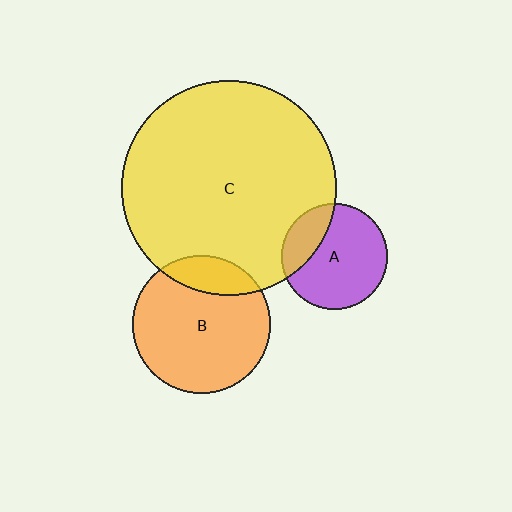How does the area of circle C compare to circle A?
Approximately 4.1 times.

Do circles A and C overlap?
Yes.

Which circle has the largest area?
Circle C (yellow).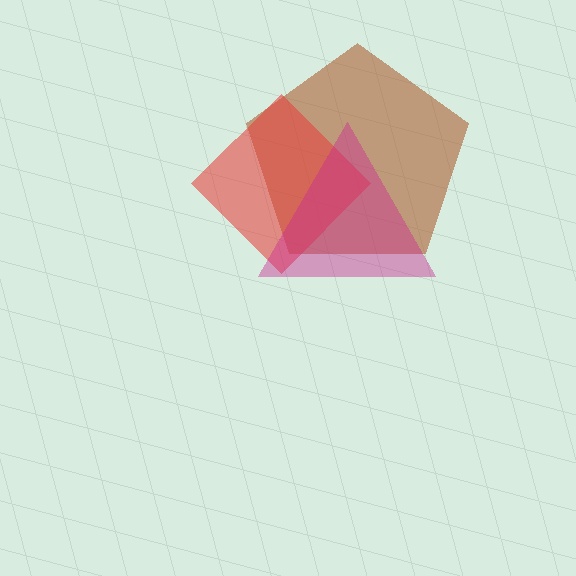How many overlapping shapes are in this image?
There are 3 overlapping shapes in the image.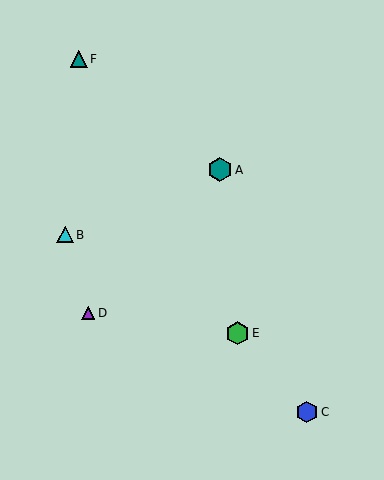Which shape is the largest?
The green hexagon (labeled E) is the largest.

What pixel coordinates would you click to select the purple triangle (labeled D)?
Click at (88, 313) to select the purple triangle D.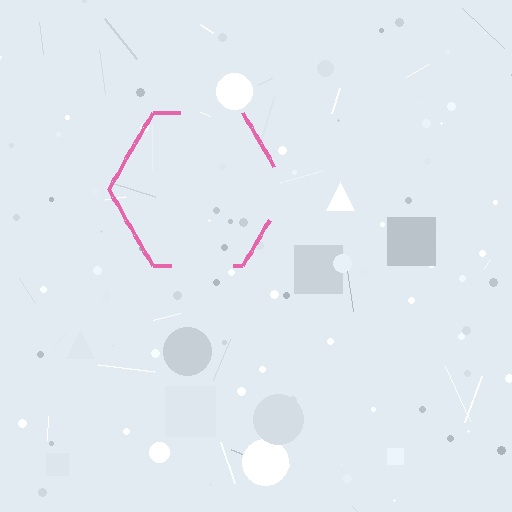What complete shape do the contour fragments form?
The contour fragments form a hexagon.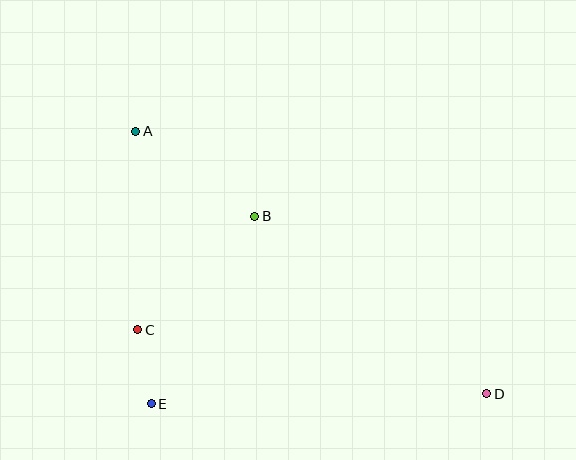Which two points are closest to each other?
Points C and E are closest to each other.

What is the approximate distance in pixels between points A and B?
The distance between A and B is approximately 146 pixels.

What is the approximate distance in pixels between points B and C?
The distance between B and C is approximately 163 pixels.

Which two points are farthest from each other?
Points A and D are farthest from each other.